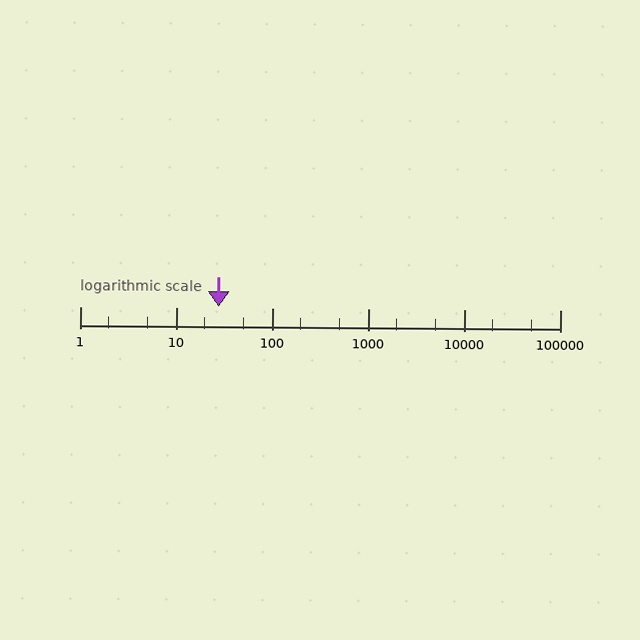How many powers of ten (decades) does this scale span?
The scale spans 5 decades, from 1 to 100000.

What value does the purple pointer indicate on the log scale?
The pointer indicates approximately 28.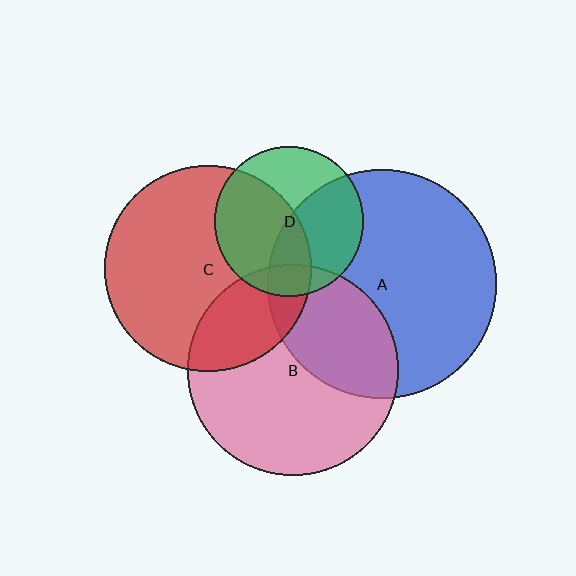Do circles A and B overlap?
Yes.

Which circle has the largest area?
Circle A (blue).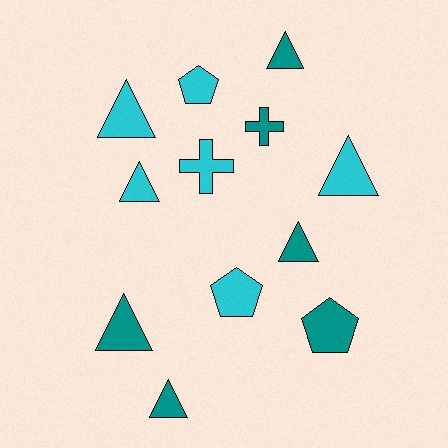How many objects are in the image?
There are 12 objects.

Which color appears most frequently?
Cyan, with 6 objects.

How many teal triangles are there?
There are 4 teal triangles.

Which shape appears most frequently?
Triangle, with 7 objects.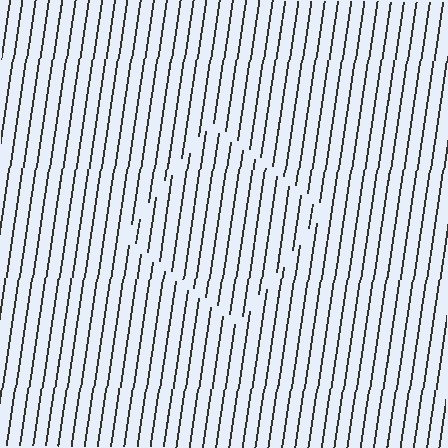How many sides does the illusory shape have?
4 sides — the line-ends trace a square.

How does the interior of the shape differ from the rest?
The interior of the shape contains the same grating, shifted by half a period — the contour is defined by the phase discontinuity where line-ends from the inner and outer gratings abut.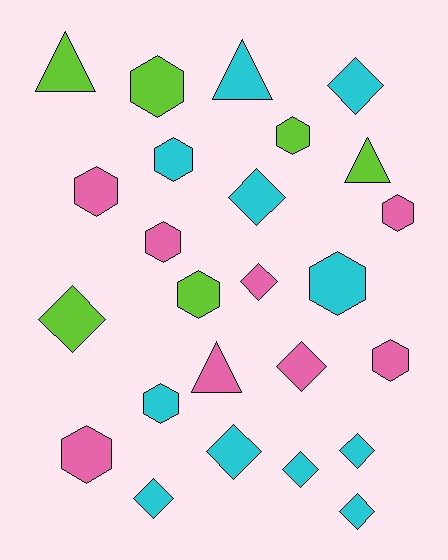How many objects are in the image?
There are 25 objects.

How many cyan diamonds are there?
There are 7 cyan diamonds.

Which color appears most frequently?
Cyan, with 11 objects.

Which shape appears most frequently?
Hexagon, with 11 objects.